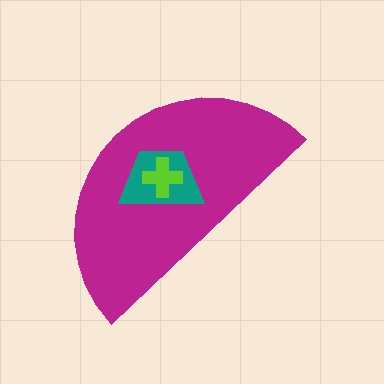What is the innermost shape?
The lime cross.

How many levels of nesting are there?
3.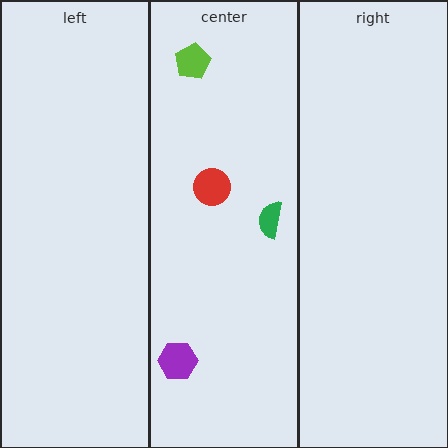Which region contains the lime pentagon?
The center region.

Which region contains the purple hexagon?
The center region.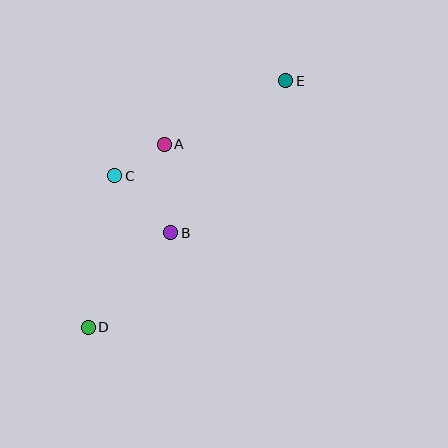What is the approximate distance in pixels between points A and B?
The distance between A and B is approximately 89 pixels.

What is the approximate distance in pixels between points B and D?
The distance between B and D is approximately 125 pixels.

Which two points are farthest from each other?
Points D and E are farthest from each other.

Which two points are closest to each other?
Points A and C are closest to each other.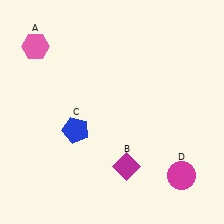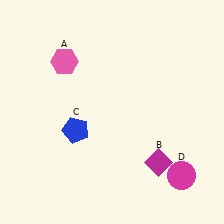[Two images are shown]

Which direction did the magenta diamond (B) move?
The magenta diamond (B) moved right.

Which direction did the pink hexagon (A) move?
The pink hexagon (A) moved right.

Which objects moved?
The objects that moved are: the pink hexagon (A), the magenta diamond (B).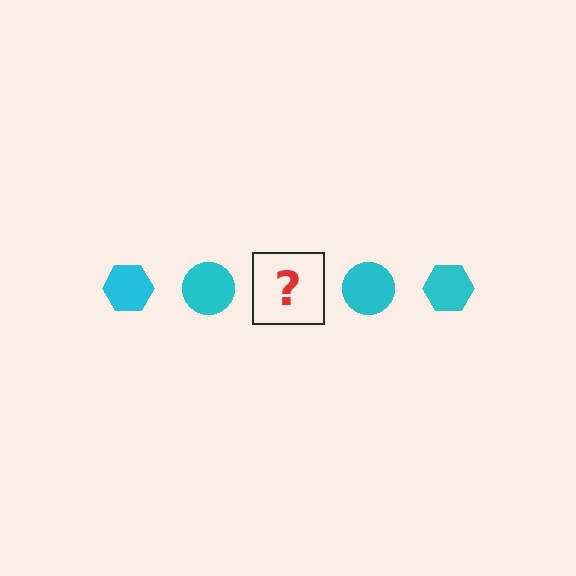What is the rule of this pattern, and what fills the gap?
The rule is that the pattern cycles through hexagon, circle shapes in cyan. The gap should be filled with a cyan hexagon.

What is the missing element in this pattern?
The missing element is a cyan hexagon.